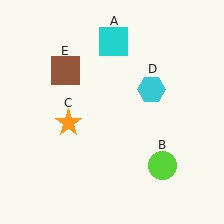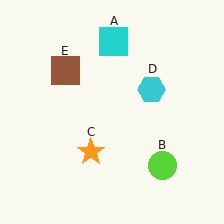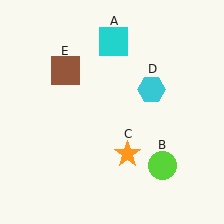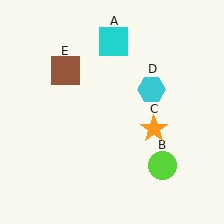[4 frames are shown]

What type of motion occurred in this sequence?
The orange star (object C) rotated counterclockwise around the center of the scene.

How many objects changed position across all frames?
1 object changed position: orange star (object C).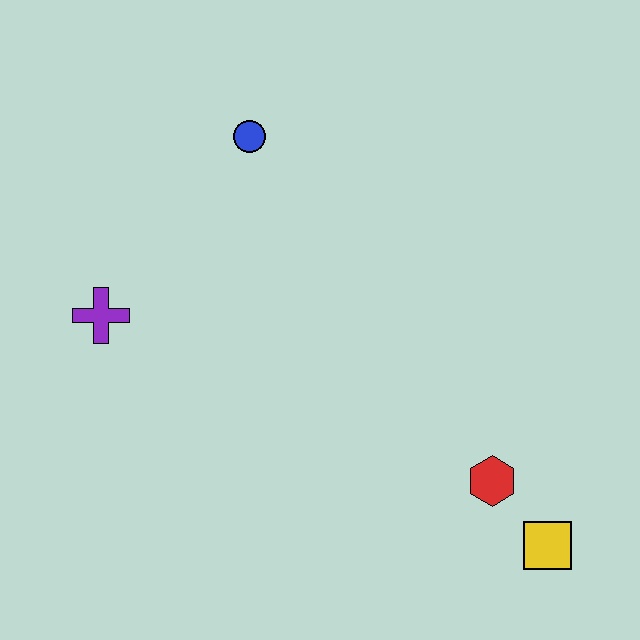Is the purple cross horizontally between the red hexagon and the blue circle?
No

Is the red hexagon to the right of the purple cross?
Yes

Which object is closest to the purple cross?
The blue circle is closest to the purple cross.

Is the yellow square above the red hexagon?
No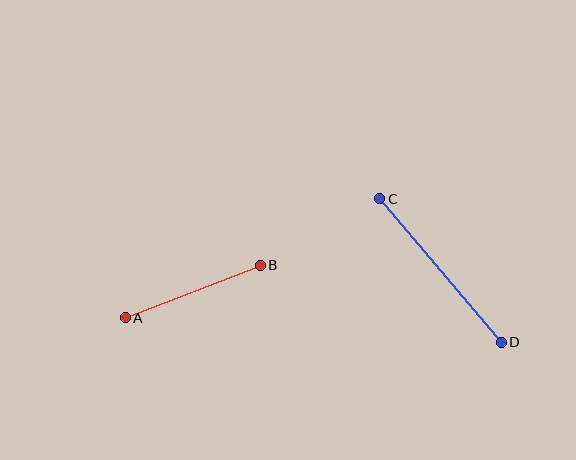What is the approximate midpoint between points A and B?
The midpoint is at approximately (193, 291) pixels.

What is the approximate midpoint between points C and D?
The midpoint is at approximately (440, 271) pixels.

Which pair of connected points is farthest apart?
Points C and D are farthest apart.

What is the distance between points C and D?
The distance is approximately 188 pixels.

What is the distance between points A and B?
The distance is approximately 145 pixels.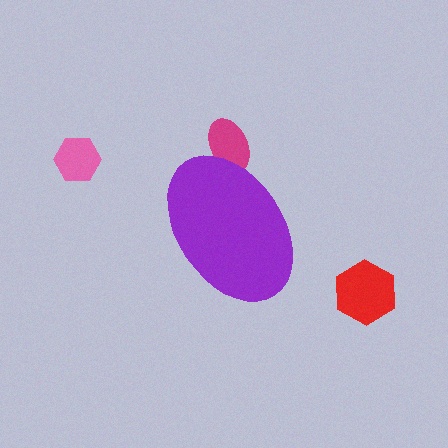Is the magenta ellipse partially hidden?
Yes, the magenta ellipse is partially hidden behind the purple ellipse.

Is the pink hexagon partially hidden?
No, the pink hexagon is fully visible.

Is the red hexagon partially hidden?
No, the red hexagon is fully visible.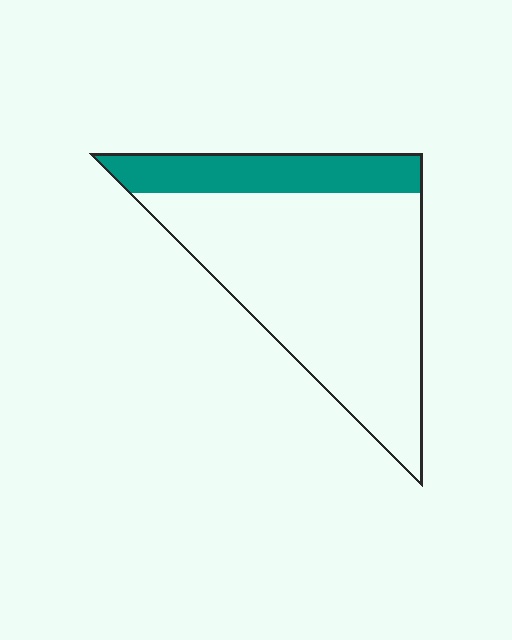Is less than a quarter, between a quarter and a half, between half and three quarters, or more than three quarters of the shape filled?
Less than a quarter.